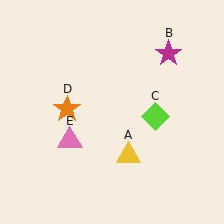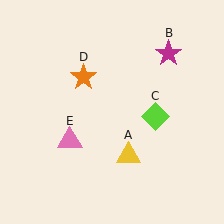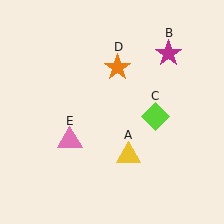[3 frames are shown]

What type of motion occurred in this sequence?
The orange star (object D) rotated clockwise around the center of the scene.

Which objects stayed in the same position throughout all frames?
Yellow triangle (object A) and magenta star (object B) and lime diamond (object C) and pink triangle (object E) remained stationary.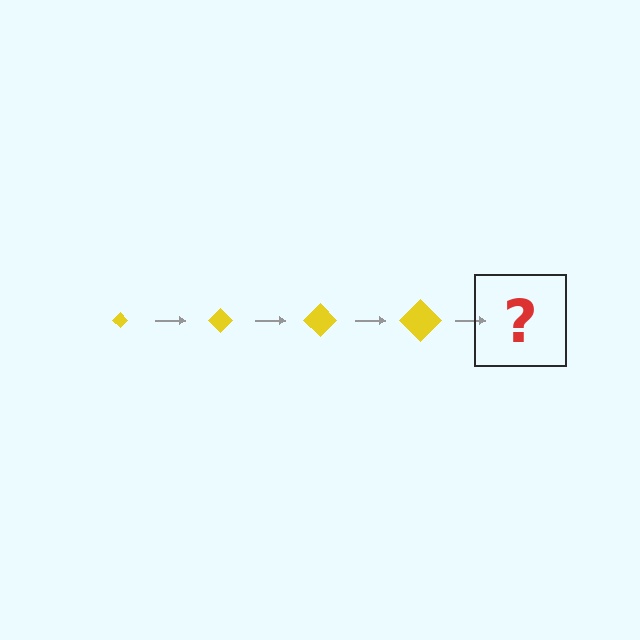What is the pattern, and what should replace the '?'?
The pattern is that the diamond gets progressively larger each step. The '?' should be a yellow diamond, larger than the previous one.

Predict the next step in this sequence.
The next step is a yellow diamond, larger than the previous one.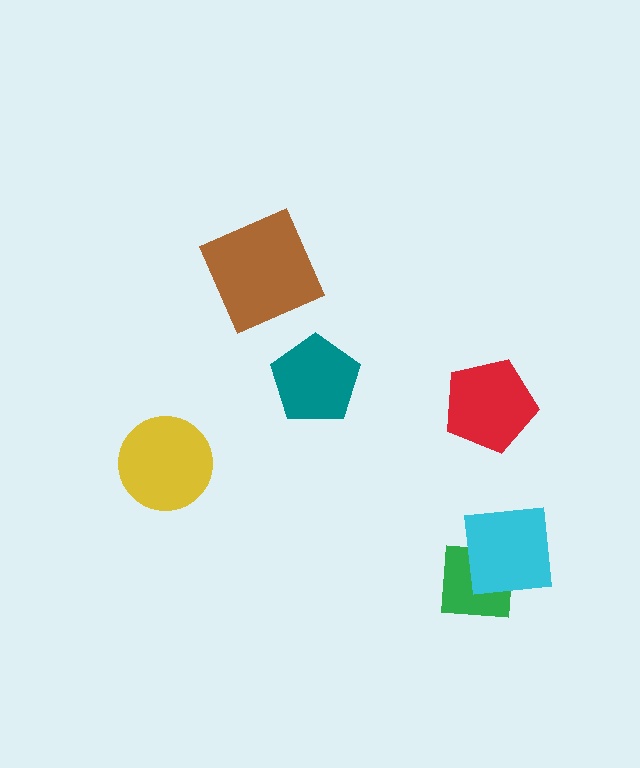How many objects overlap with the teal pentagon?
0 objects overlap with the teal pentagon.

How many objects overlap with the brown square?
0 objects overlap with the brown square.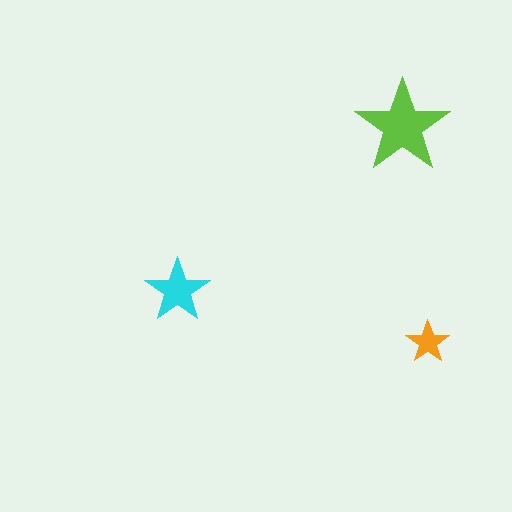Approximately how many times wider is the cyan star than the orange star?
About 1.5 times wider.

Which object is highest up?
The lime star is topmost.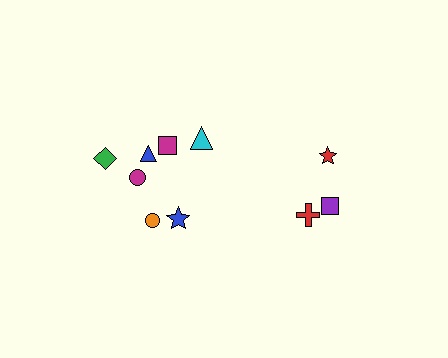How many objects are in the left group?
There are 7 objects.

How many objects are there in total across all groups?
There are 10 objects.